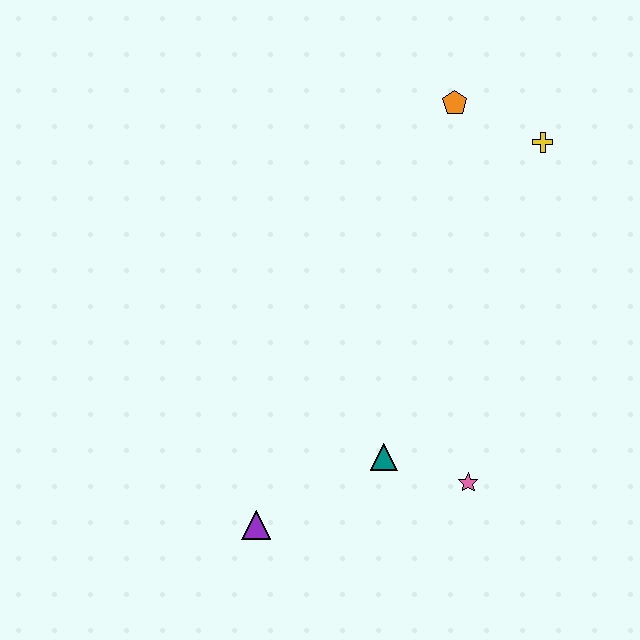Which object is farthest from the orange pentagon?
The purple triangle is farthest from the orange pentagon.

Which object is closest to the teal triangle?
The pink star is closest to the teal triangle.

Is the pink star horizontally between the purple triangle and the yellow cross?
Yes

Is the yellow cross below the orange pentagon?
Yes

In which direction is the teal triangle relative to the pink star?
The teal triangle is to the left of the pink star.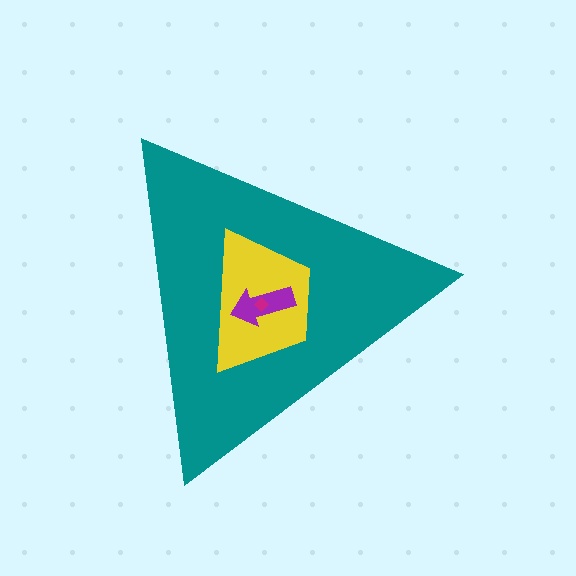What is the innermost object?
The magenta diamond.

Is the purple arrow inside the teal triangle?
Yes.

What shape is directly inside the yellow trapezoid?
The purple arrow.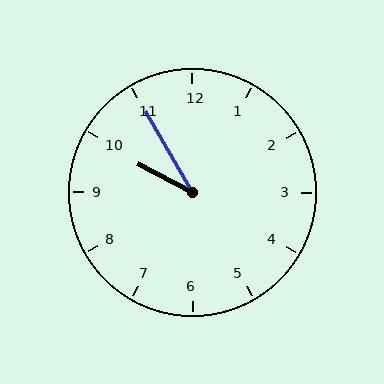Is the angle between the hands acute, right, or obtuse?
It is acute.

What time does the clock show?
9:55.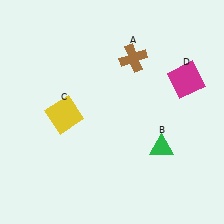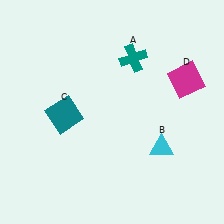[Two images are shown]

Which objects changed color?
A changed from brown to teal. B changed from green to cyan. C changed from yellow to teal.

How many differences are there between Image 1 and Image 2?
There are 3 differences between the two images.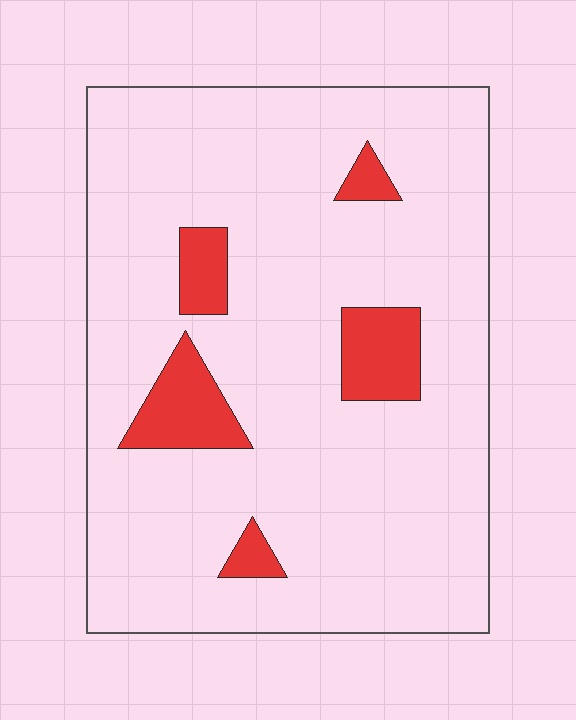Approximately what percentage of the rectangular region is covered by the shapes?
Approximately 10%.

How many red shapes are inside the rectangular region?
5.